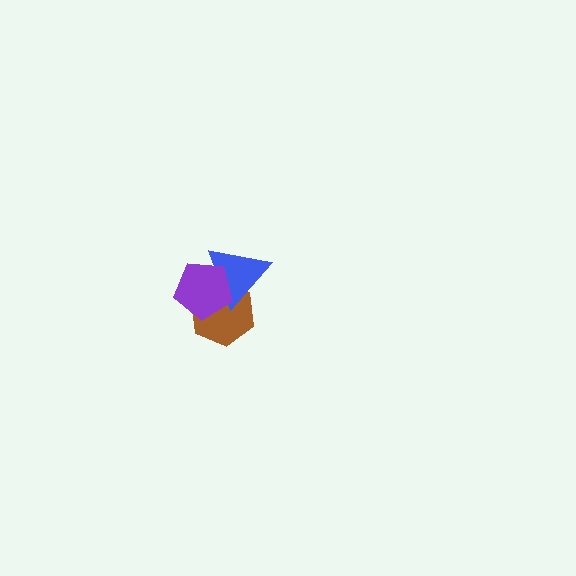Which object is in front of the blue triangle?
The purple pentagon is in front of the blue triangle.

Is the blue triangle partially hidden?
Yes, it is partially covered by another shape.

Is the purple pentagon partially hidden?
No, no other shape covers it.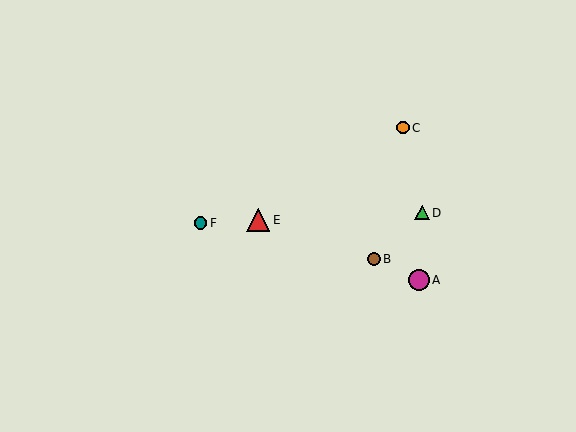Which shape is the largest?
The red triangle (labeled E) is the largest.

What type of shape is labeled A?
Shape A is a magenta circle.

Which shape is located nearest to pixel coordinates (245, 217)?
The red triangle (labeled E) at (258, 220) is nearest to that location.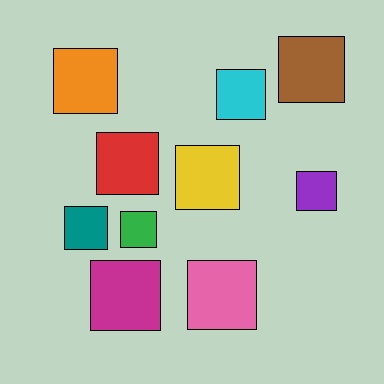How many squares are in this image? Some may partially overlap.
There are 10 squares.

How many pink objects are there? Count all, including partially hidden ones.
There is 1 pink object.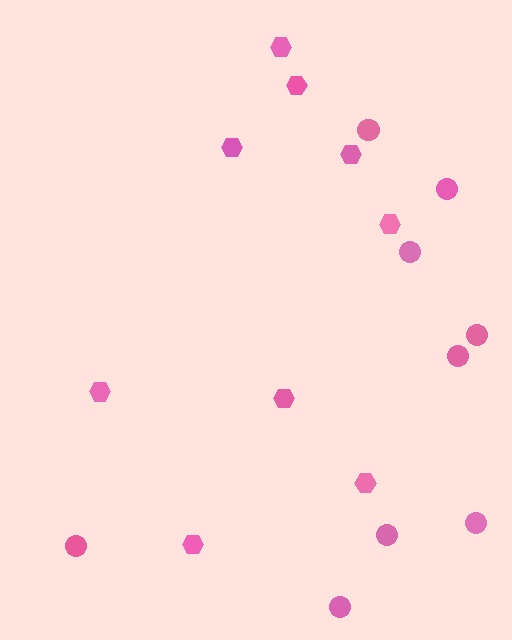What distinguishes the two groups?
There are 2 groups: one group of circles (9) and one group of hexagons (9).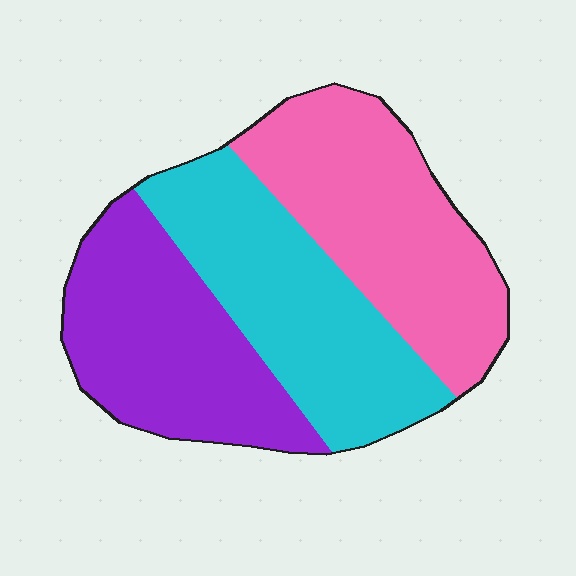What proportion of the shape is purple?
Purple covers 31% of the shape.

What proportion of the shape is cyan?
Cyan takes up between a third and a half of the shape.